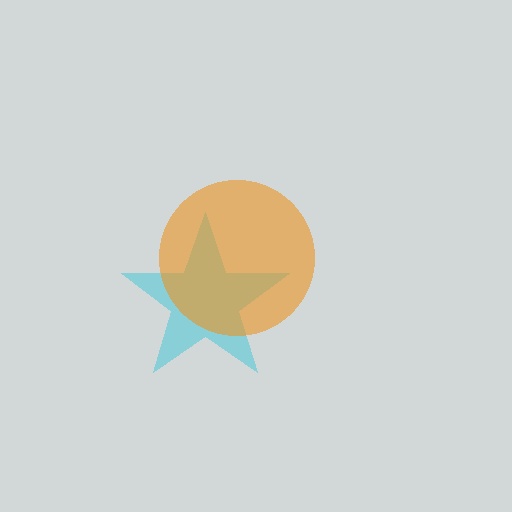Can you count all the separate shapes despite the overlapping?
Yes, there are 2 separate shapes.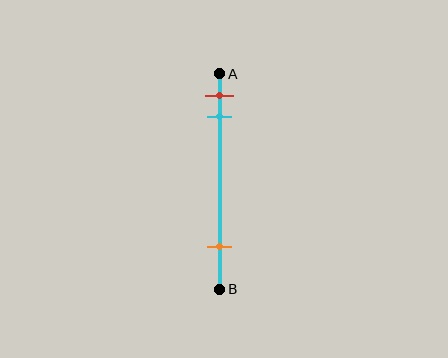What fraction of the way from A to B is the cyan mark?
The cyan mark is approximately 20% (0.2) of the way from A to B.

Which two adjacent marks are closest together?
The red and cyan marks are the closest adjacent pair.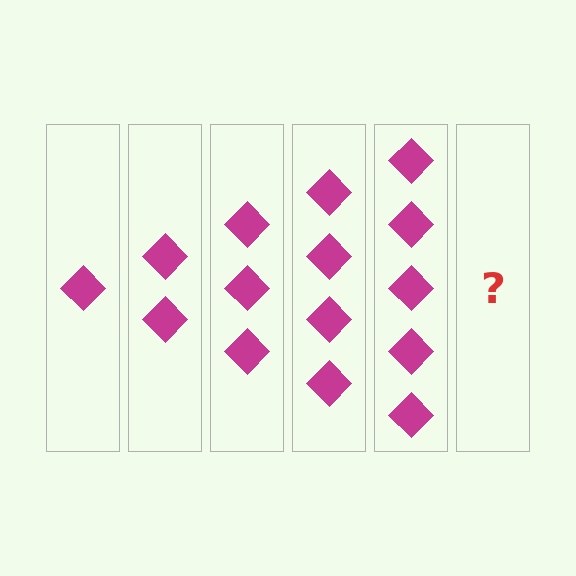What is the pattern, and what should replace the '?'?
The pattern is that each step adds one more diamond. The '?' should be 6 diamonds.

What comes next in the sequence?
The next element should be 6 diamonds.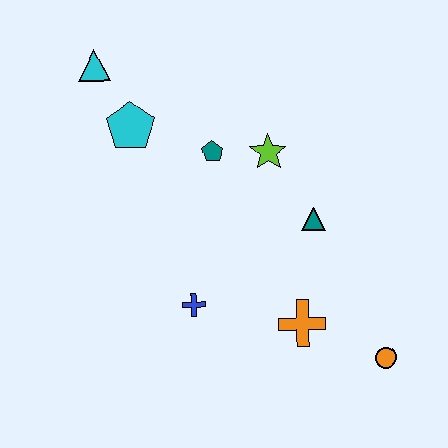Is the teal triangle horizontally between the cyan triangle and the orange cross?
No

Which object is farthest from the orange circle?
The cyan triangle is farthest from the orange circle.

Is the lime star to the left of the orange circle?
Yes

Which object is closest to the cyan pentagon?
The cyan triangle is closest to the cyan pentagon.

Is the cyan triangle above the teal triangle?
Yes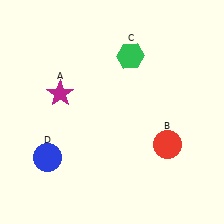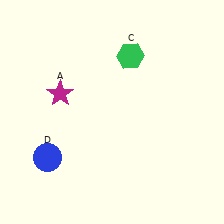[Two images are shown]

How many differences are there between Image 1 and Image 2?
There is 1 difference between the two images.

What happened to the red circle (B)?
The red circle (B) was removed in Image 2. It was in the bottom-right area of Image 1.